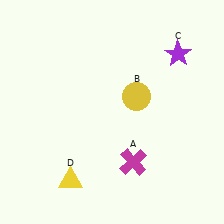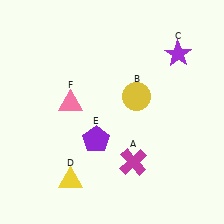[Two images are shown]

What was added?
A purple pentagon (E), a pink triangle (F) were added in Image 2.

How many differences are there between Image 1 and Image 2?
There are 2 differences between the two images.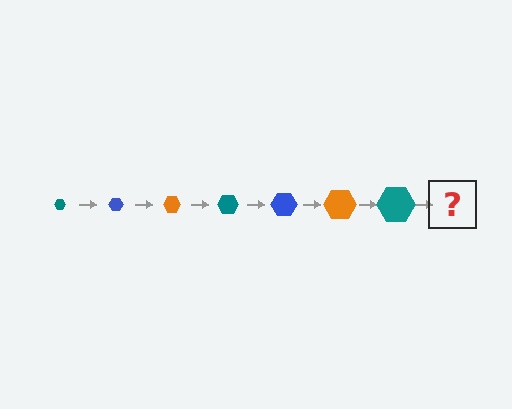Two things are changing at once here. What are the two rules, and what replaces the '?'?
The two rules are that the hexagon grows larger each step and the color cycles through teal, blue, and orange. The '?' should be a blue hexagon, larger than the previous one.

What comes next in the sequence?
The next element should be a blue hexagon, larger than the previous one.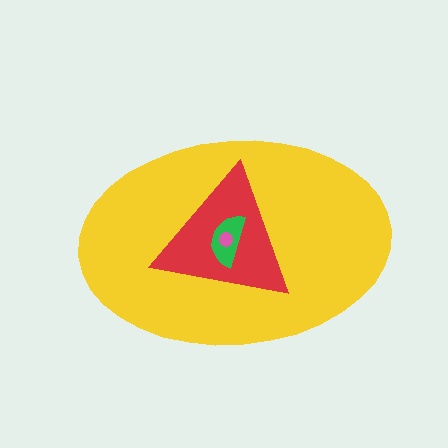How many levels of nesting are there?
4.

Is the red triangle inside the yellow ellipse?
Yes.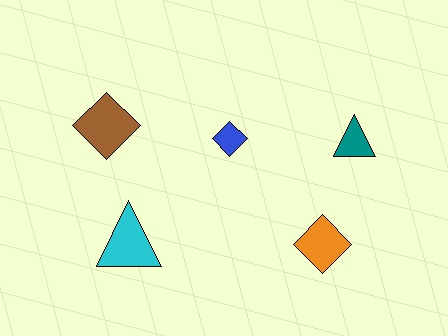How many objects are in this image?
There are 5 objects.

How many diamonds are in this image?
There are 3 diamonds.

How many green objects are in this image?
There are no green objects.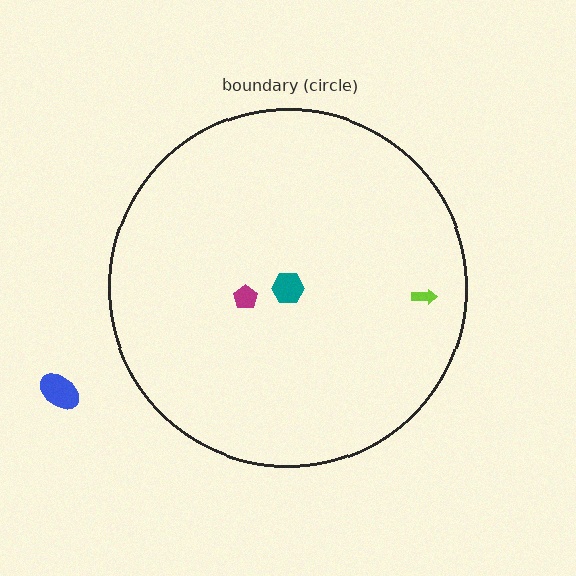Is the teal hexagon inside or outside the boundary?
Inside.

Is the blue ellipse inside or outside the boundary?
Outside.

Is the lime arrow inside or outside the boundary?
Inside.